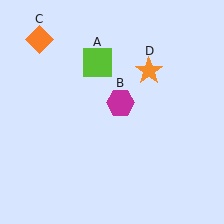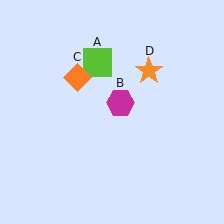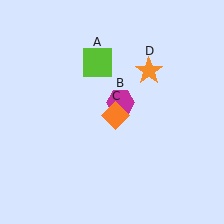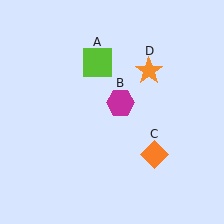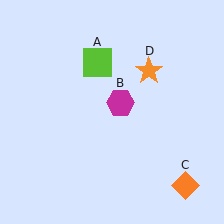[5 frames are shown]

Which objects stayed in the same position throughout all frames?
Lime square (object A) and magenta hexagon (object B) and orange star (object D) remained stationary.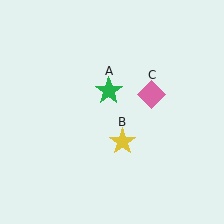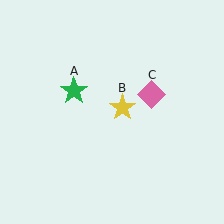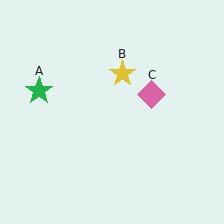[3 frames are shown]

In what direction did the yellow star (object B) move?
The yellow star (object B) moved up.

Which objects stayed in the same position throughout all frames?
Pink diamond (object C) remained stationary.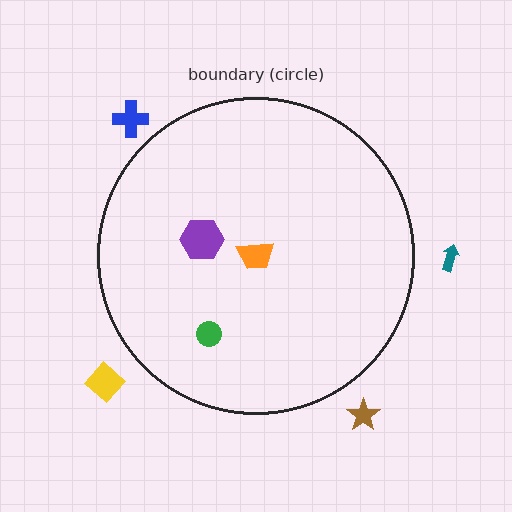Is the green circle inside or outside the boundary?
Inside.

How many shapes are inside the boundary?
3 inside, 4 outside.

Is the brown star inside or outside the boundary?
Outside.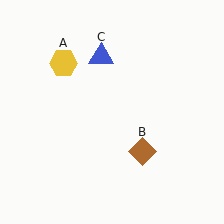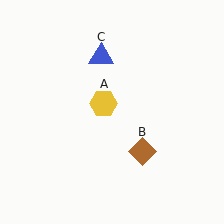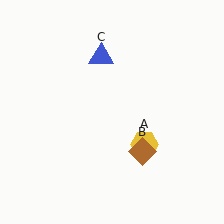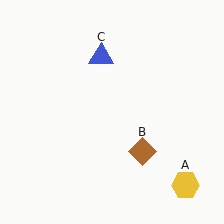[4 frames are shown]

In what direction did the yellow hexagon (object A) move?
The yellow hexagon (object A) moved down and to the right.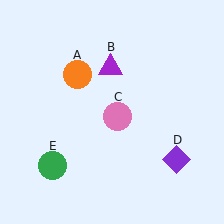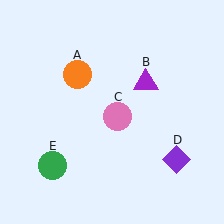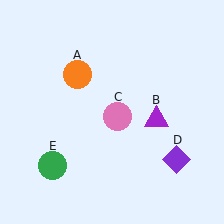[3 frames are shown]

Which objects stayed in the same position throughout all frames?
Orange circle (object A) and pink circle (object C) and purple diamond (object D) and green circle (object E) remained stationary.